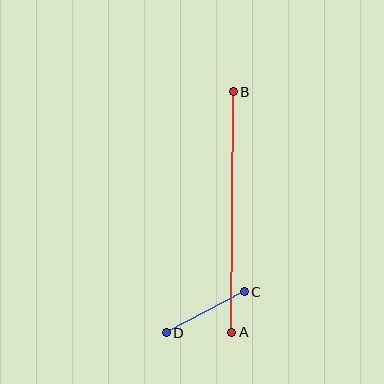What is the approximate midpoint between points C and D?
The midpoint is at approximately (205, 312) pixels.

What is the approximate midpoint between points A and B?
The midpoint is at approximately (232, 212) pixels.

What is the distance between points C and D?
The distance is approximately 88 pixels.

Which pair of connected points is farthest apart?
Points A and B are farthest apart.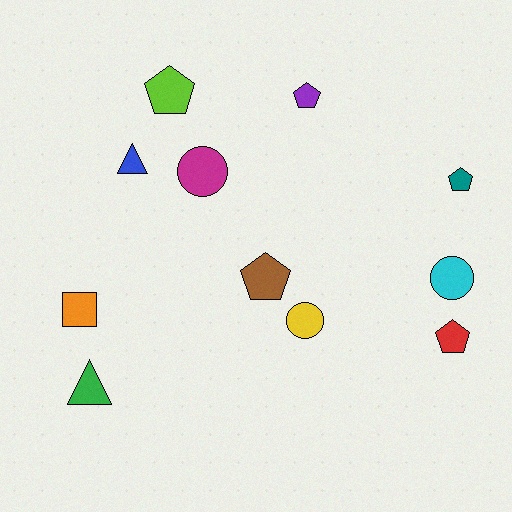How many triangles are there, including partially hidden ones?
There are 2 triangles.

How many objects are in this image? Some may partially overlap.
There are 11 objects.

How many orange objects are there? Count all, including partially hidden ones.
There is 1 orange object.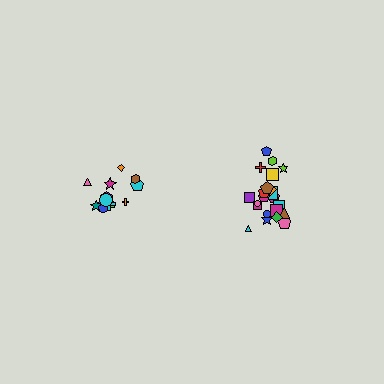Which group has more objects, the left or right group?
The right group.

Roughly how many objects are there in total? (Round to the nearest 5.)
Roughly 35 objects in total.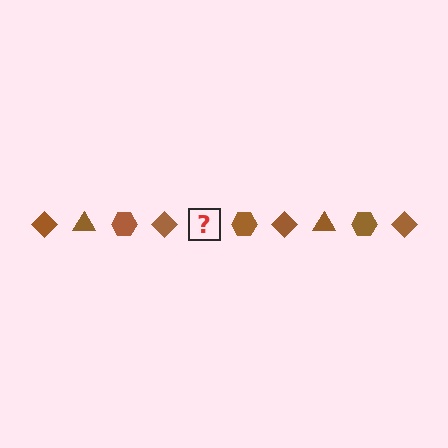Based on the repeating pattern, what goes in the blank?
The blank should be a brown triangle.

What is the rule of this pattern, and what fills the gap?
The rule is that the pattern cycles through diamond, triangle, hexagon shapes in brown. The gap should be filled with a brown triangle.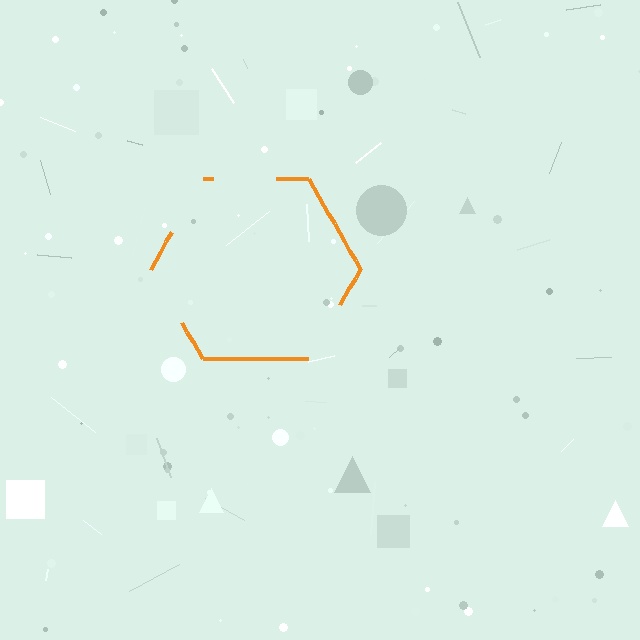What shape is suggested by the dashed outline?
The dashed outline suggests a hexagon.